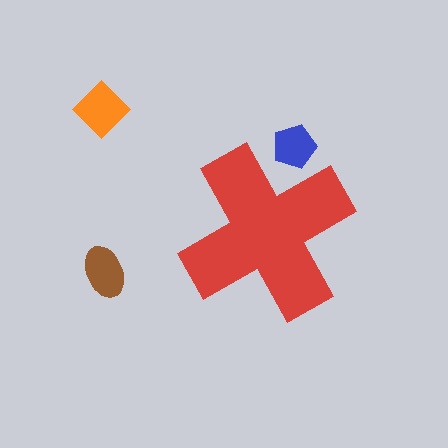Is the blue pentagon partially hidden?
Yes, the blue pentagon is partially hidden behind the red cross.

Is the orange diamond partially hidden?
No, the orange diamond is fully visible.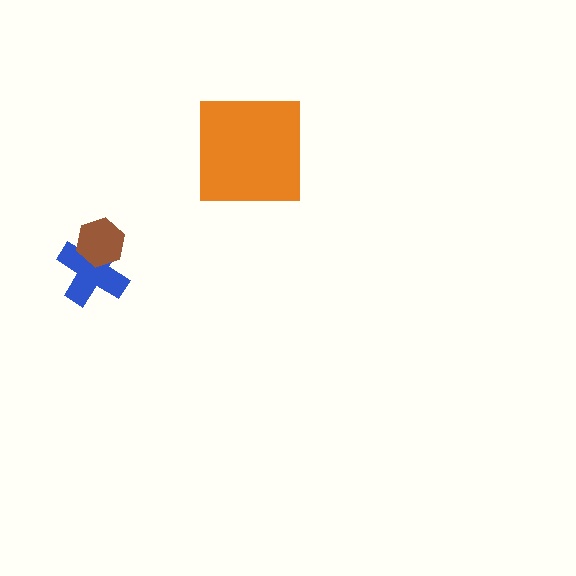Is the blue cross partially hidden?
Yes, it is partially covered by another shape.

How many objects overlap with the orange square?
0 objects overlap with the orange square.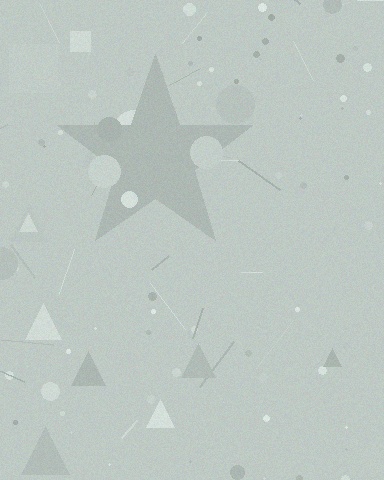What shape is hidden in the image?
A star is hidden in the image.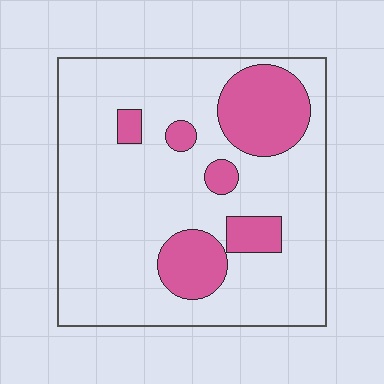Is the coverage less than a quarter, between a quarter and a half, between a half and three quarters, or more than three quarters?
Less than a quarter.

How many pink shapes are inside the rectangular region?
6.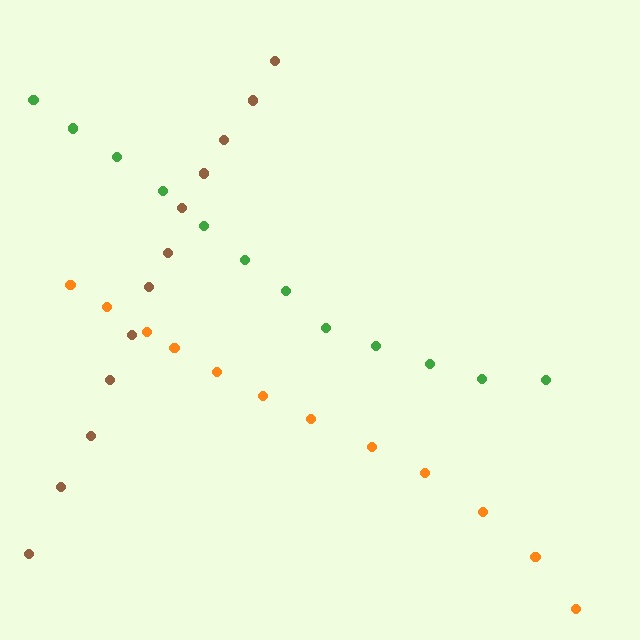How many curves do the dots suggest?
There are 3 distinct paths.